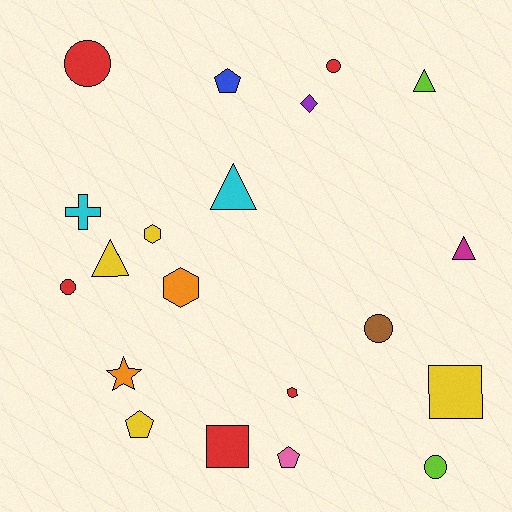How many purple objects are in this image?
There is 1 purple object.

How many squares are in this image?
There are 2 squares.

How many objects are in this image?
There are 20 objects.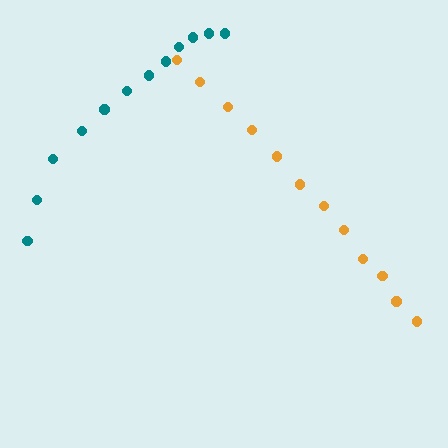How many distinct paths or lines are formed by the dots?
There are 2 distinct paths.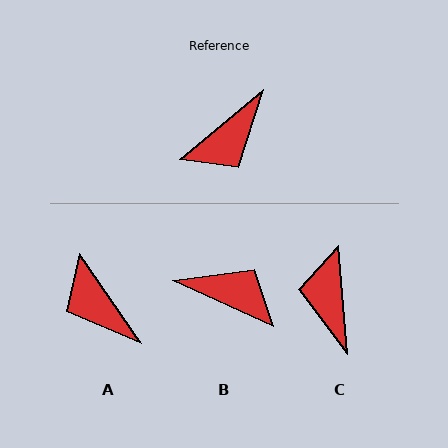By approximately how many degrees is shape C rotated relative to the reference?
Approximately 125 degrees clockwise.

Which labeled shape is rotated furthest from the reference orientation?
C, about 125 degrees away.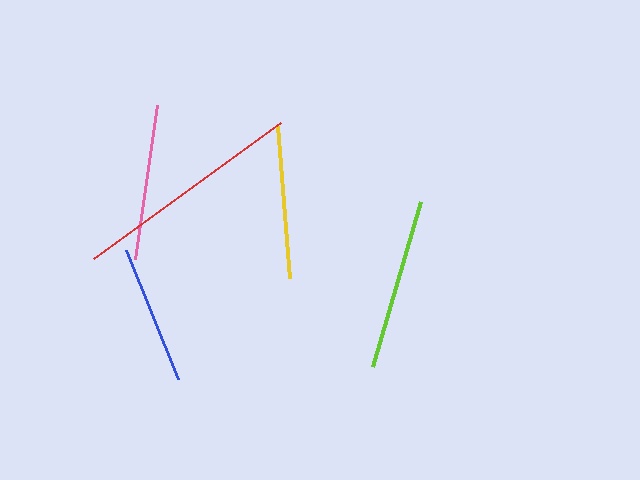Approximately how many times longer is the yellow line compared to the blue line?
The yellow line is approximately 1.1 times the length of the blue line.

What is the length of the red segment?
The red segment is approximately 231 pixels long.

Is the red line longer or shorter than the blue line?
The red line is longer than the blue line.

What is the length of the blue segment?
The blue segment is approximately 139 pixels long.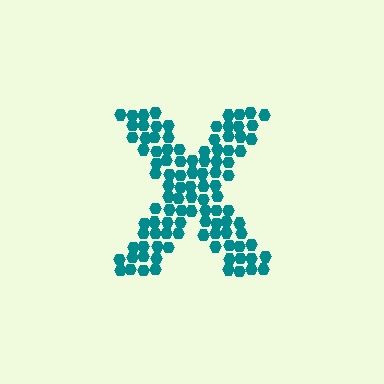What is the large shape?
The large shape is the letter X.